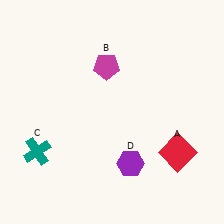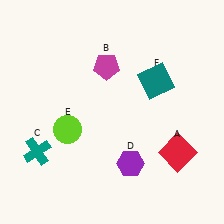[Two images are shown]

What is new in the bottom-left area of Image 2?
A lime circle (E) was added in the bottom-left area of Image 2.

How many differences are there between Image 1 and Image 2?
There are 2 differences between the two images.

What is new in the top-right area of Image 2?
A teal square (F) was added in the top-right area of Image 2.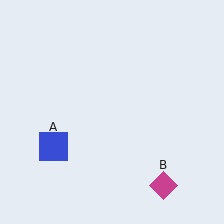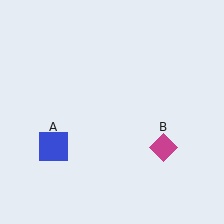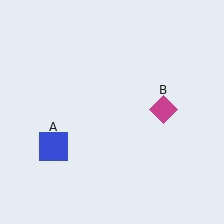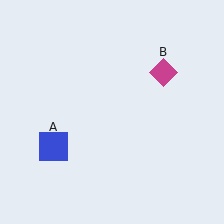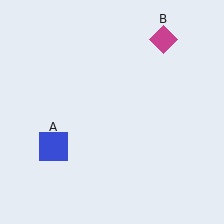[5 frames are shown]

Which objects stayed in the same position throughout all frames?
Blue square (object A) remained stationary.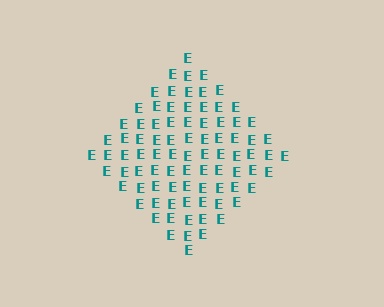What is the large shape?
The large shape is a diamond.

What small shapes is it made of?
It is made of small letter E's.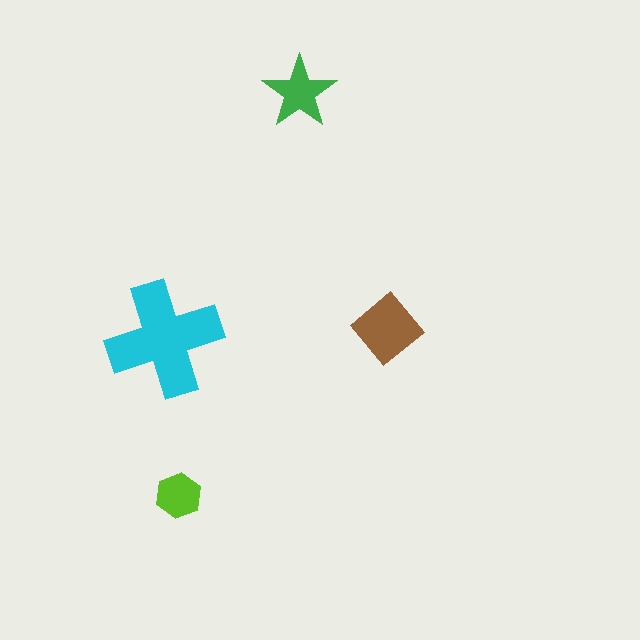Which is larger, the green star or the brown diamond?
The brown diamond.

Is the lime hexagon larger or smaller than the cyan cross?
Smaller.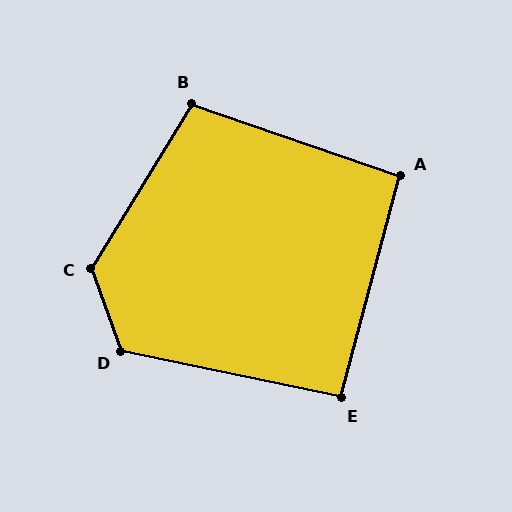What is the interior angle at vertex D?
Approximately 122 degrees (obtuse).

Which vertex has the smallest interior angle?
E, at approximately 93 degrees.